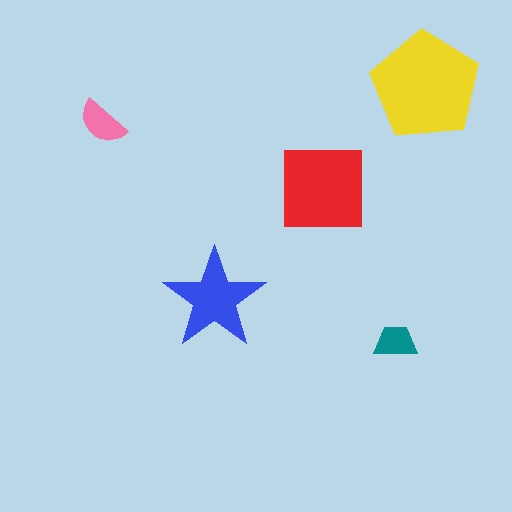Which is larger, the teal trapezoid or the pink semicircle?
The pink semicircle.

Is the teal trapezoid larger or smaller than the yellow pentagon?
Smaller.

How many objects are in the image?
There are 5 objects in the image.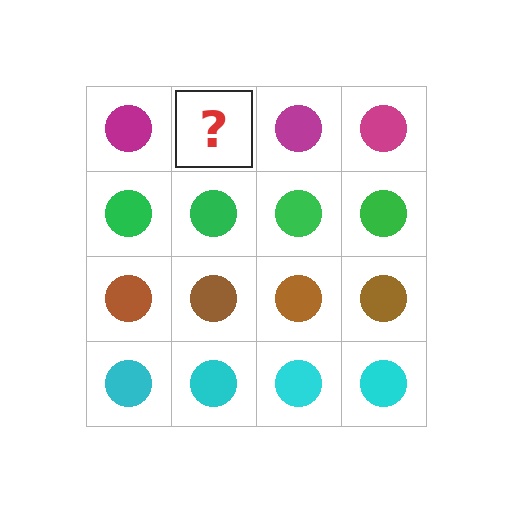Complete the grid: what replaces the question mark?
The question mark should be replaced with a magenta circle.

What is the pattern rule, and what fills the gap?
The rule is that each row has a consistent color. The gap should be filled with a magenta circle.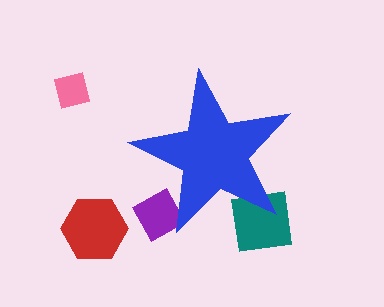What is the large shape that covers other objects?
A blue star.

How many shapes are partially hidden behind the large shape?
2 shapes are partially hidden.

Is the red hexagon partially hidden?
No, the red hexagon is fully visible.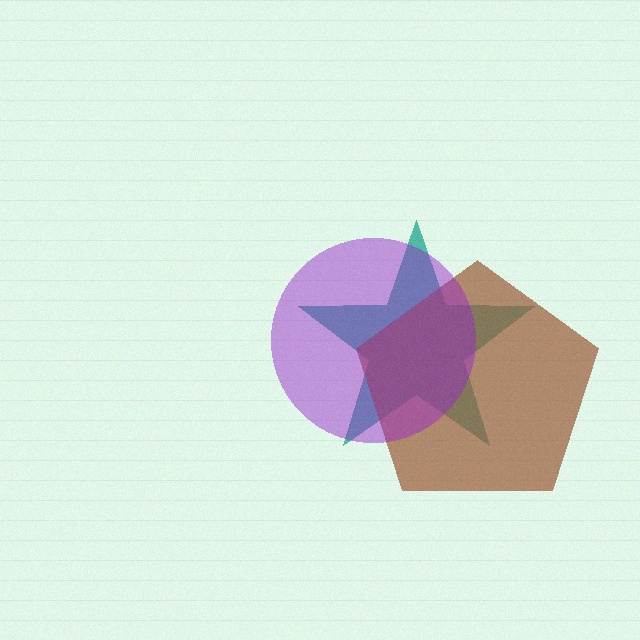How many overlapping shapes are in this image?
There are 3 overlapping shapes in the image.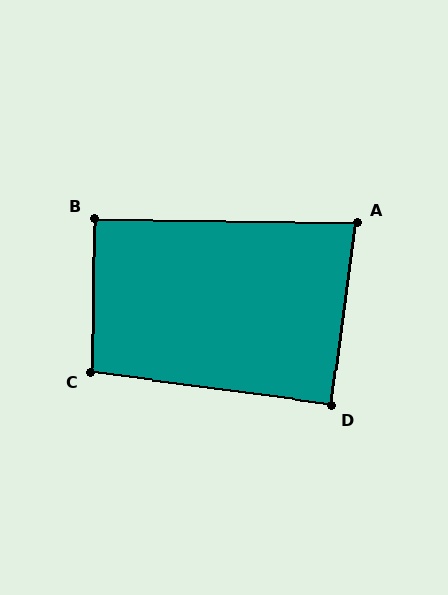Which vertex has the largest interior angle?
C, at approximately 97 degrees.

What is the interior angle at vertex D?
Approximately 90 degrees (approximately right).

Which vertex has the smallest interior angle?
A, at approximately 83 degrees.